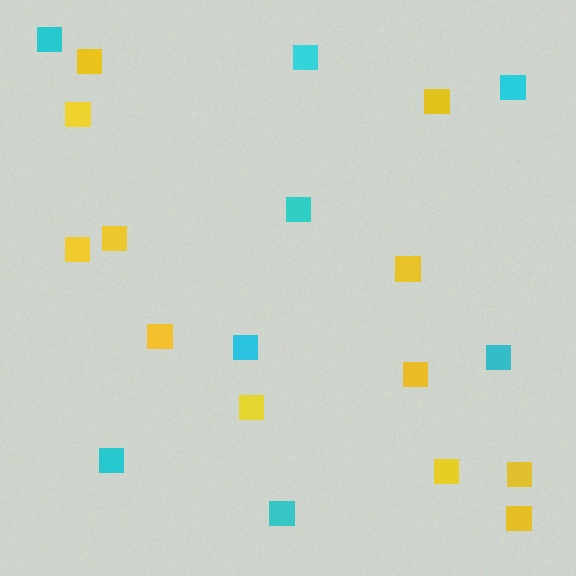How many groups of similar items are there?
There are 2 groups: one group of yellow squares (12) and one group of cyan squares (8).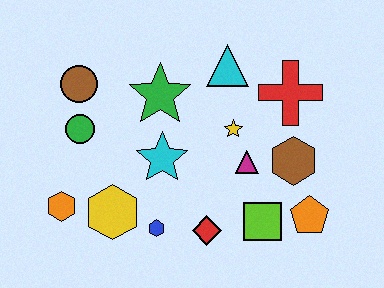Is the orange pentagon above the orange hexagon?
No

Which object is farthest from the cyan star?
The orange pentagon is farthest from the cyan star.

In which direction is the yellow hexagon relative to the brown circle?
The yellow hexagon is below the brown circle.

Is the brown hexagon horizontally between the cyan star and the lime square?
No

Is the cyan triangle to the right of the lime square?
No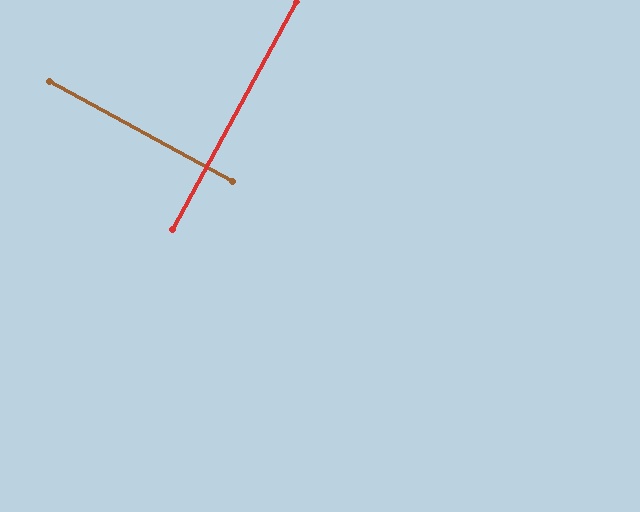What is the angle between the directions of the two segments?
Approximately 90 degrees.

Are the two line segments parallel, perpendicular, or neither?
Perpendicular — they meet at approximately 90°.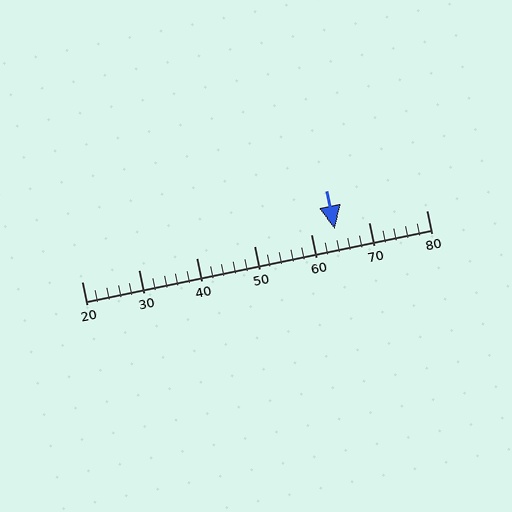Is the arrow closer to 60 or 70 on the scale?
The arrow is closer to 60.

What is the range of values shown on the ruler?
The ruler shows values from 20 to 80.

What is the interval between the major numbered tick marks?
The major tick marks are spaced 10 units apart.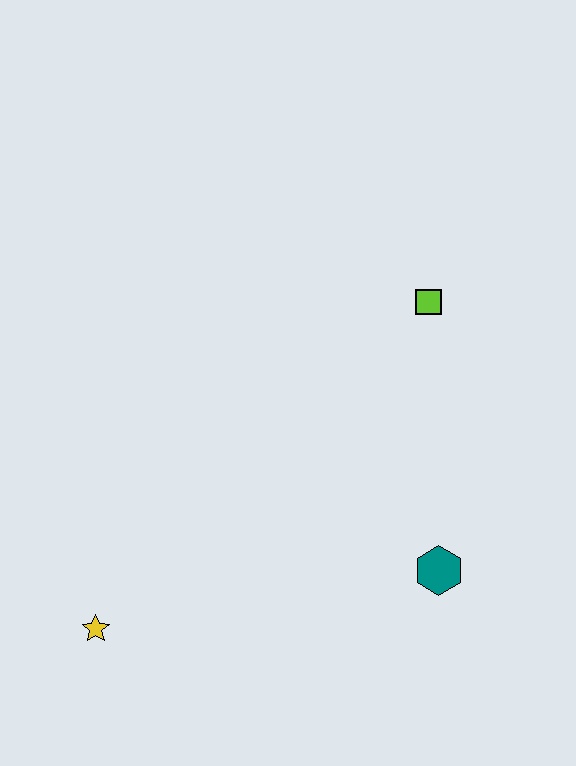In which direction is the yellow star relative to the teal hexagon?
The yellow star is to the left of the teal hexagon.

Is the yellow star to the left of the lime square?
Yes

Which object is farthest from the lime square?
The yellow star is farthest from the lime square.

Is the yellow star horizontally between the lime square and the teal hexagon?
No